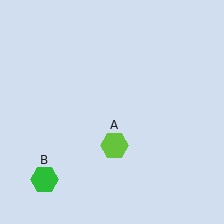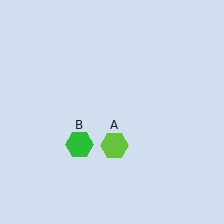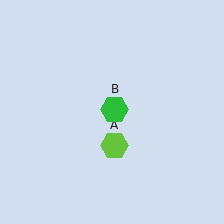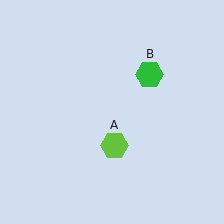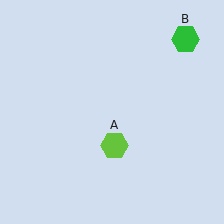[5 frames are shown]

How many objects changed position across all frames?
1 object changed position: green hexagon (object B).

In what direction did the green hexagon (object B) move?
The green hexagon (object B) moved up and to the right.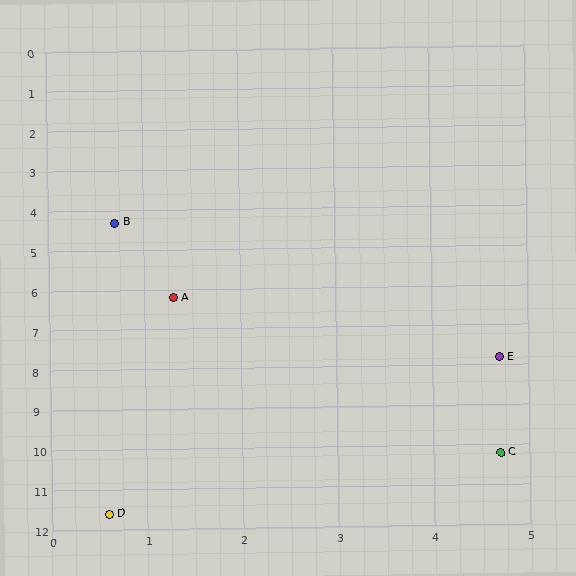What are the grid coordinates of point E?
Point E is at approximately (4.7, 7.8).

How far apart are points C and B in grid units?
Points C and B are about 7.1 grid units apart.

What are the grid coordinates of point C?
Point C is at approximately (4.7, 10.2).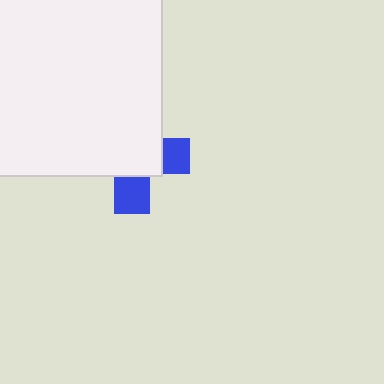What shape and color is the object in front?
The object in front is a white rectangle.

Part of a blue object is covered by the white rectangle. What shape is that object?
It is a cross.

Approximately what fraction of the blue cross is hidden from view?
Roughly 68% of the blue cross is hidden behind the white rectangle.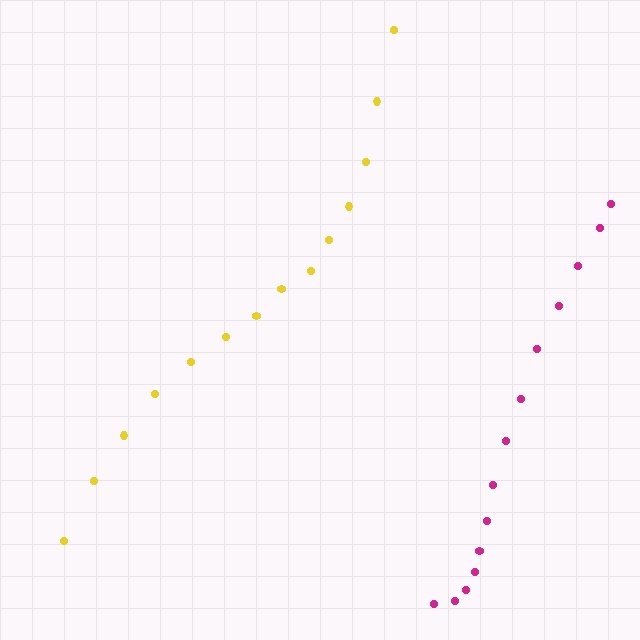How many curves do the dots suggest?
There are 2 distinct paths.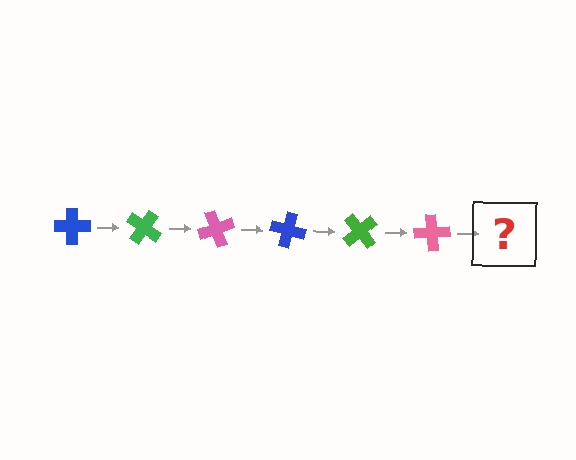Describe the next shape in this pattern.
It should be a blue cross, rotated 210 degrees from the start.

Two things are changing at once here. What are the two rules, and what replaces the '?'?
The two rules are that it rotates 35 degrees each step and the color cycles through blue, green, and pink. The '?' should be a blue cross, rotated 210 degrees from the start.